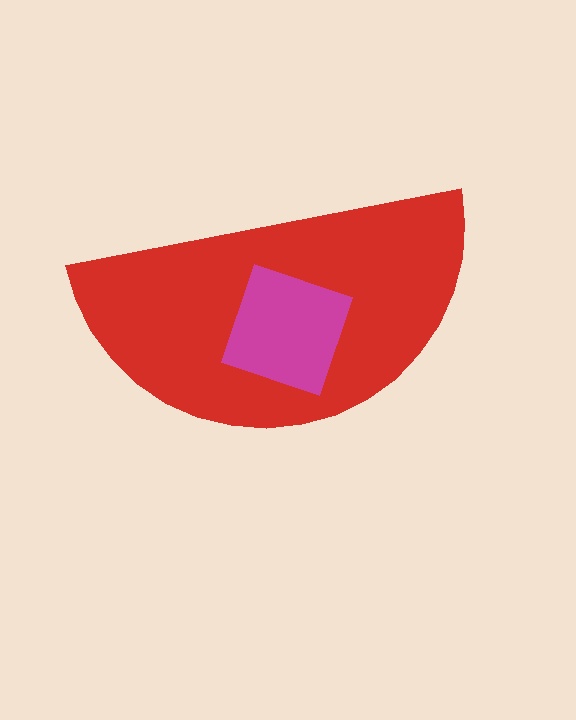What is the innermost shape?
The magenta square.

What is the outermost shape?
The red semicircle.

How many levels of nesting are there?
2.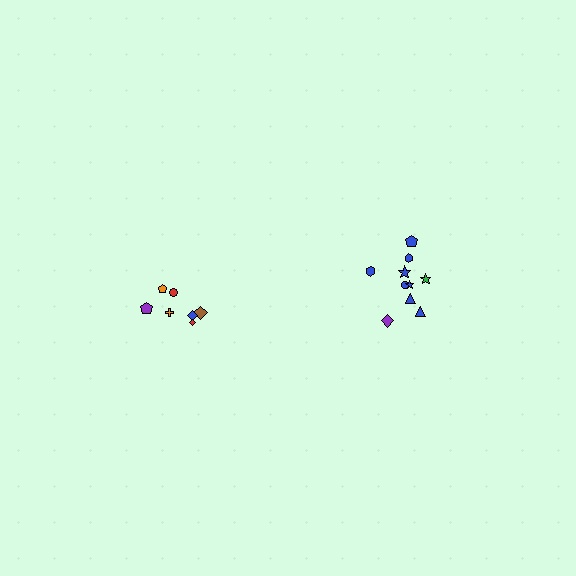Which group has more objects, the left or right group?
The right group.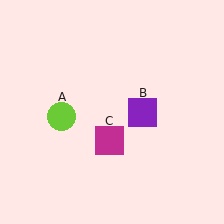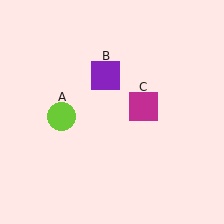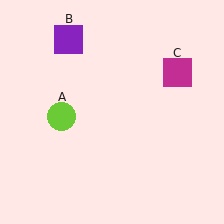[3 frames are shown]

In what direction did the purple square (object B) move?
The purple square (object B) moved up and to the left.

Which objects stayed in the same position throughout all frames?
Lime circle (object A) remained stationary.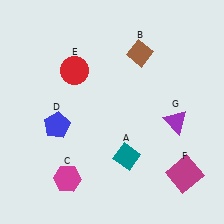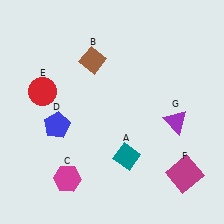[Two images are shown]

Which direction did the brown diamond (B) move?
The brown diamond (B) moved left.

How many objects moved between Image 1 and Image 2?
2 objects moved between the two images.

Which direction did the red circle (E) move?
The red circle (E) moved left.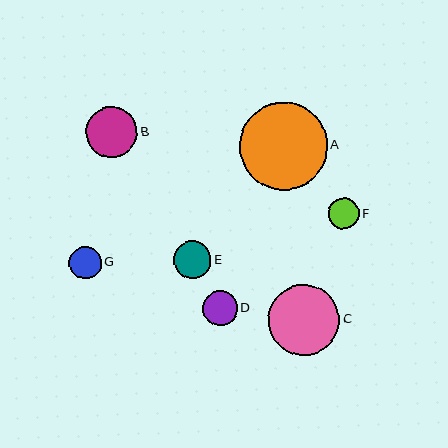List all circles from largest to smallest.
From largest to smallest: A, C, B, E, D, G, F.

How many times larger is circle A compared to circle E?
Circle A is approximately 2.3 times the size of circle E.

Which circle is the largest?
Circle A is the largest with a size of approximately 88 pixels.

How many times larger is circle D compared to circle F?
Circle D is approximately 1.1 times the size of circle F.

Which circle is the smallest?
Circle F is the smallest with a size of approximately 31 pixels.